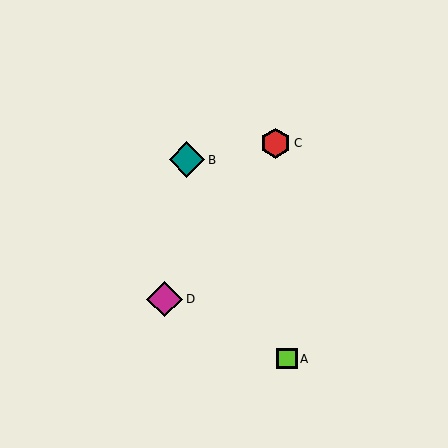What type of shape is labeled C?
Shape C is a red hexagon.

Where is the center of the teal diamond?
The center of the teal diamond is at (187, 160).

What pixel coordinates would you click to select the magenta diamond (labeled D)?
Click at (165, 299) to select the magenta diamond D.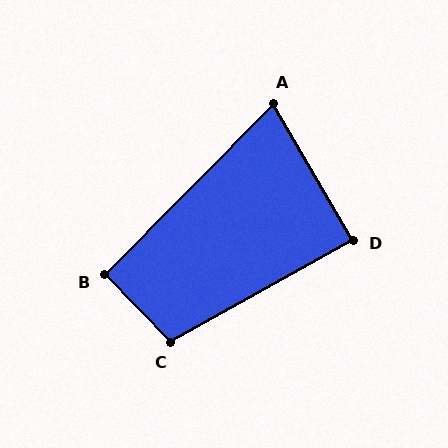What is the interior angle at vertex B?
Approximately 91 degrees (approximately right).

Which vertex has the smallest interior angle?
A, at approximately 75 degrees.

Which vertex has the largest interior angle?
C, at approximately 105 degrees.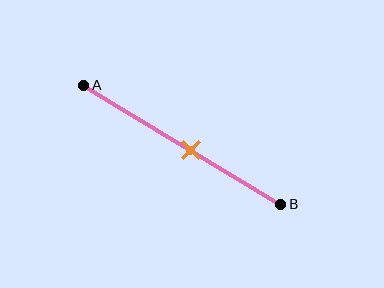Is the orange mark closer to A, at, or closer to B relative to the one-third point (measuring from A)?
The orange mark is closer to point B than the one-third point of segment AB.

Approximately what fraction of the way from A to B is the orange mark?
The orange mark is approximately 55% of the way from A to B.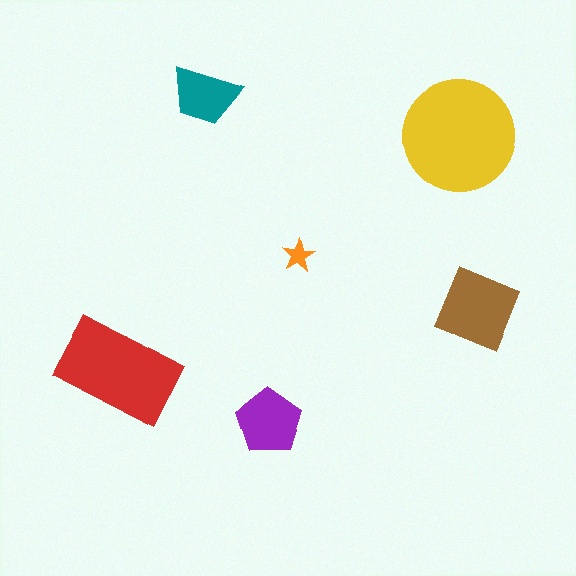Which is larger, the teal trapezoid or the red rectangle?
The red rectangle.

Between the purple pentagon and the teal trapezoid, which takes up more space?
The purple pentagon.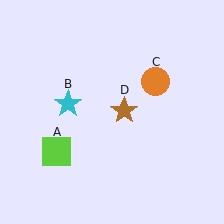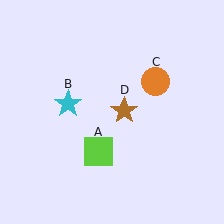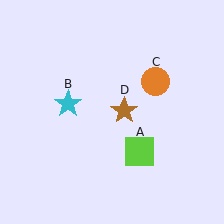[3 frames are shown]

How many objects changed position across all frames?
1 object changed position: lime square (object A).